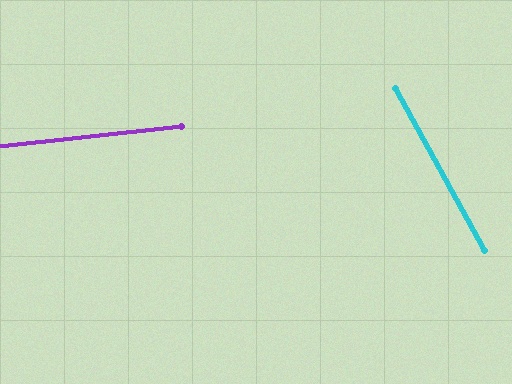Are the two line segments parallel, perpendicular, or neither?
Neither parallel nor perpendicular — they differ by about 68°.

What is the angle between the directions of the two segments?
Approximately 68 degrees.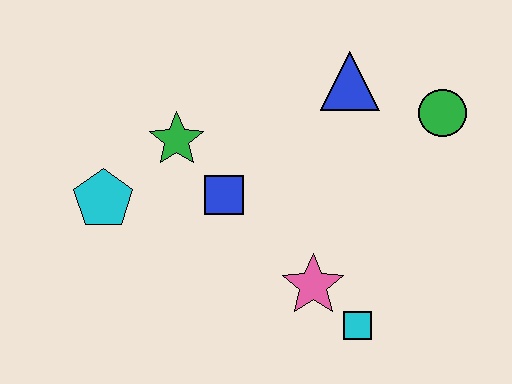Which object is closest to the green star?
The blue square is closest to the green star.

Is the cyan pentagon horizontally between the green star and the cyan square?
No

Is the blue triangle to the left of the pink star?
No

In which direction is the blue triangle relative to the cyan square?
The blue triangle is above the cyan square.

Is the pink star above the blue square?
No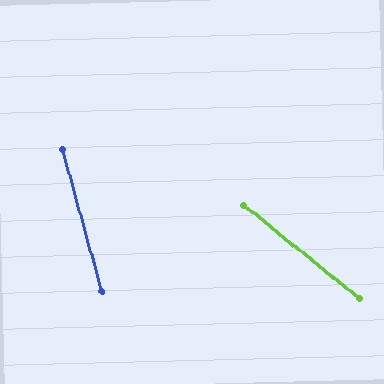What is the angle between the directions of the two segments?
Approximately 35 degrees.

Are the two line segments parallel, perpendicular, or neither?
Neither parallel nor perpendicular — they differ by about 35°.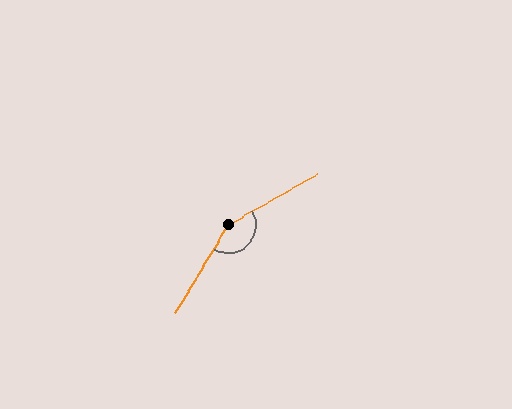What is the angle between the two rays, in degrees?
Approximately 151 degrees.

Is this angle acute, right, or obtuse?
It is obtuse.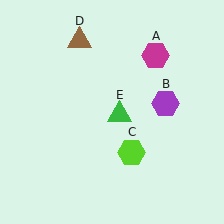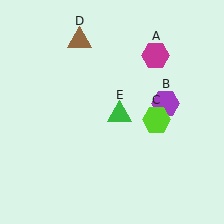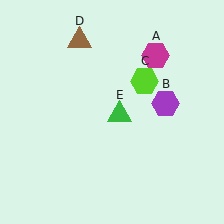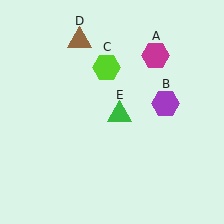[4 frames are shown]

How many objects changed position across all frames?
1 object changed position: lime hexagon (object C).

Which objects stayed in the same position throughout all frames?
Magenta hexagon (object A) and purple hexagon (object B) and brown triangle (object D) and green triangle (object E) remained stationary.